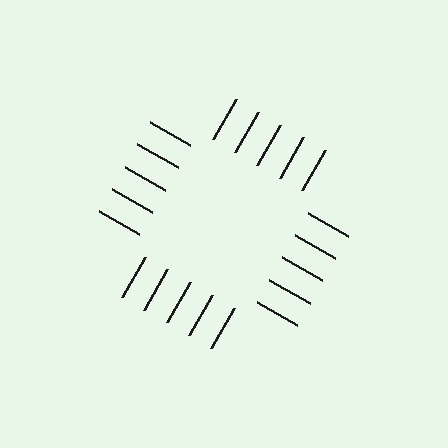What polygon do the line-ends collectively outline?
An illusory square — the line segments terminate on its edges but no continuous stroke is drawn.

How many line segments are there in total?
20 — 5 along each of the 4 edges.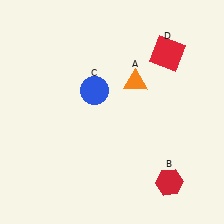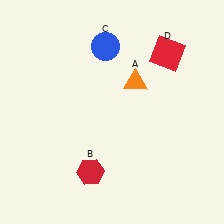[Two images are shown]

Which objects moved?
The objects that moved are: the red hexagon (B), the blue circle (C).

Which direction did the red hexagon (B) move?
The red hexagon (B) moved left.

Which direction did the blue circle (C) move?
The blue circle (C) moved up.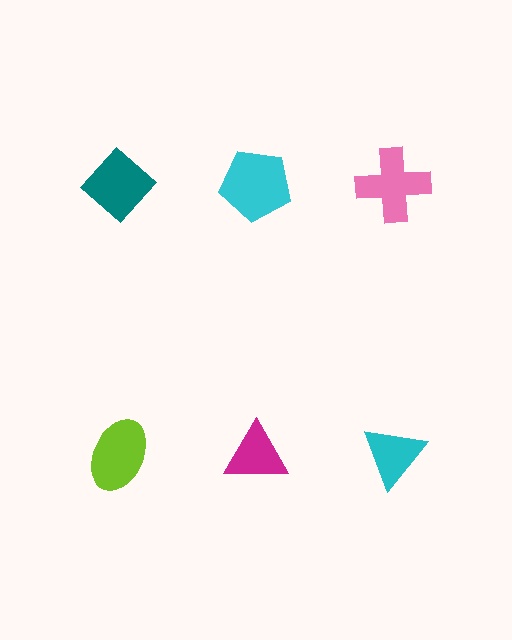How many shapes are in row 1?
3 shapes.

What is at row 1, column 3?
A pink cross.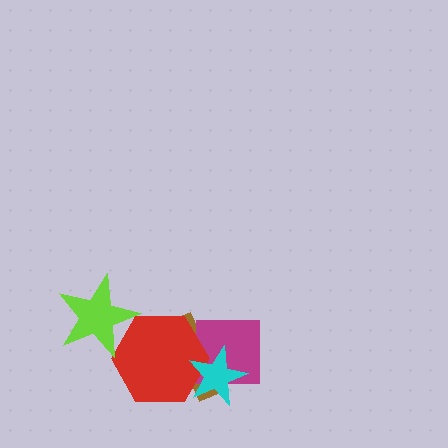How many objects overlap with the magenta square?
3 objects overlap with the magenta square.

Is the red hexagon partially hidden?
Yes, it is partially covered by another shape.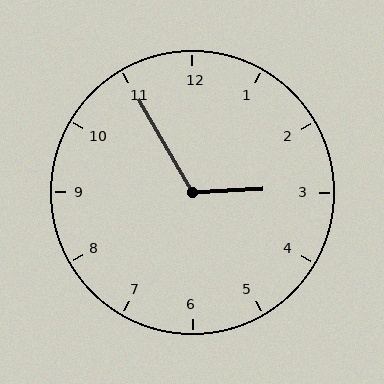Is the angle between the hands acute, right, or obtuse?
It is obtuse.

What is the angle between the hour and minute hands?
Approximately 118 degrees.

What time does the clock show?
2:55.